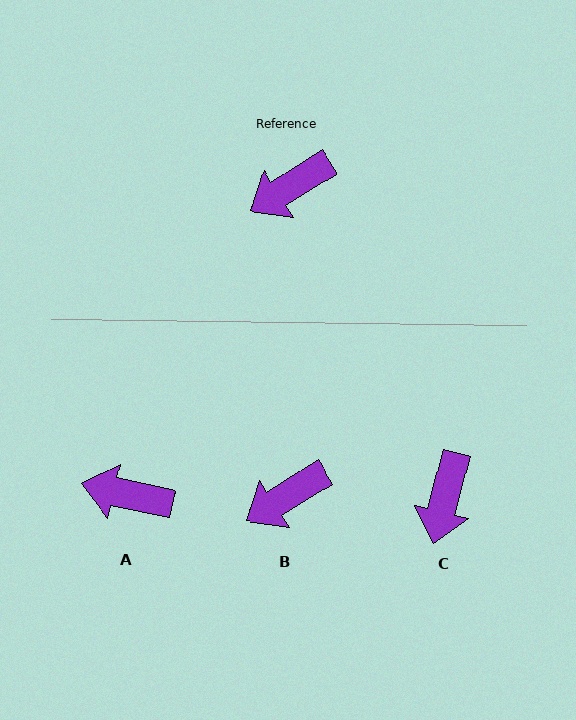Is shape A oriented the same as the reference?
No, it is off by about 45 degrees.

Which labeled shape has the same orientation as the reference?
B.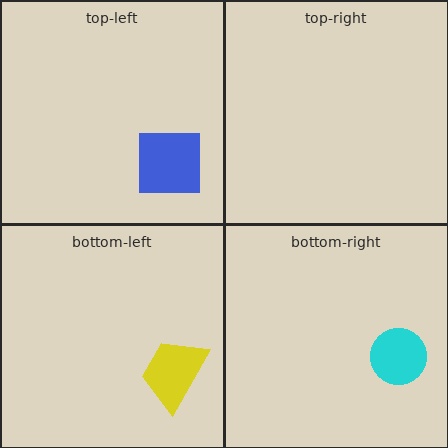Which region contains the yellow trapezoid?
The bottom-left region.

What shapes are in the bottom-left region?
The yellow trapezoid.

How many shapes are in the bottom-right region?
1.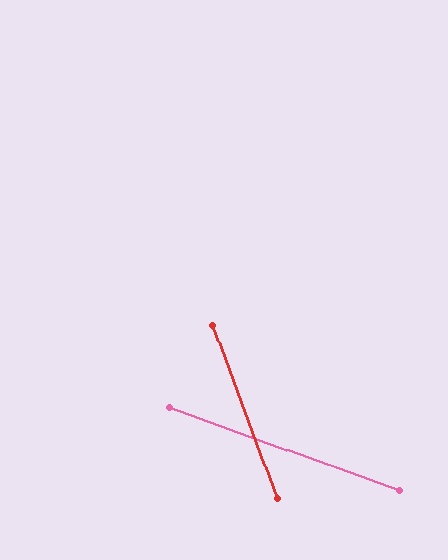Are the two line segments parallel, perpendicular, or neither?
Neither parallel nor perpendicular — they differ by about 50°.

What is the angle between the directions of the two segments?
Approximately 50 degrees.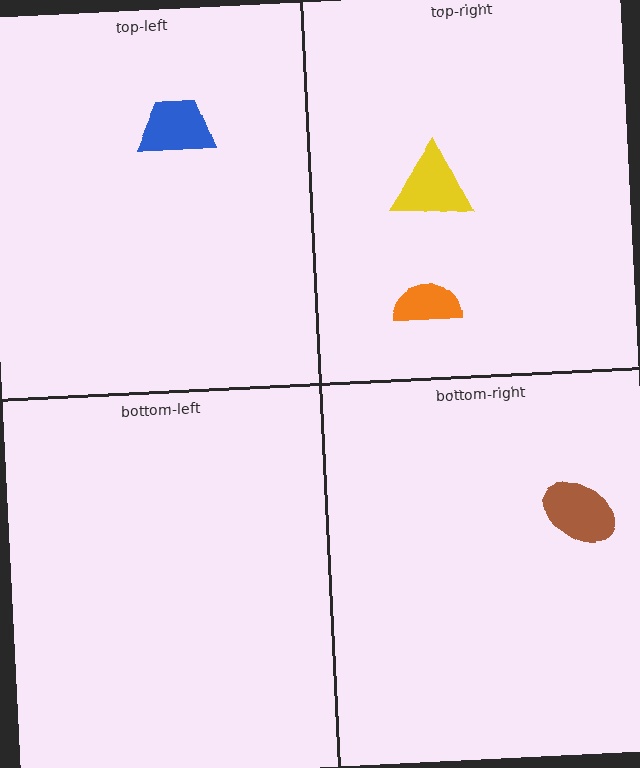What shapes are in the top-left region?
The blue trapezoid.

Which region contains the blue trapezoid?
The top-left region.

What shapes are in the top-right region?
The yellow triangle, the orange semicircle.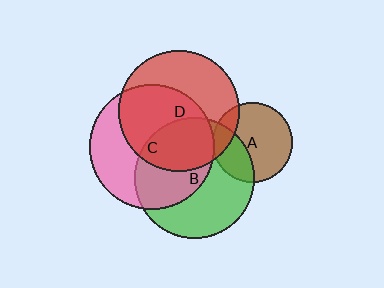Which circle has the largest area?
Circle C (pink).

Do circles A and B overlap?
Yes.